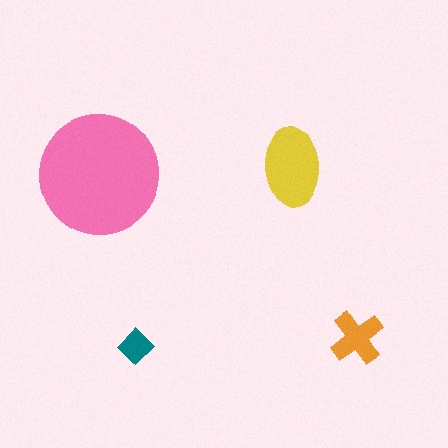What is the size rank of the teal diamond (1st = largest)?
4th.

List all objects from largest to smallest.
The pink circle, the yellow ellipse, the orange cross, the teal diamond.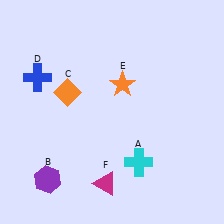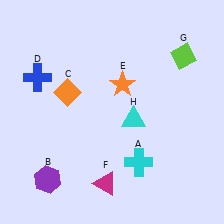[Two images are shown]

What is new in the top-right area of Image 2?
A lime diamond (G) was added in the top-right area of Image 2.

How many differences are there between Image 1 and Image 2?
There are 2 differences between the two images.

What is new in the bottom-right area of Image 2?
A cyan triangle (H) was added in the bottom-right area of Image 2.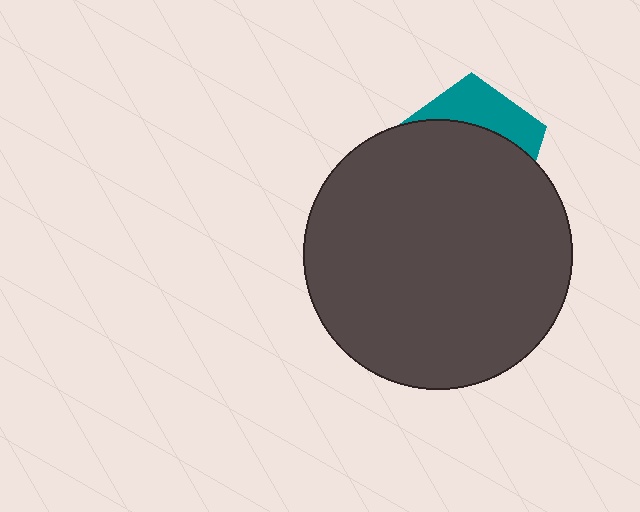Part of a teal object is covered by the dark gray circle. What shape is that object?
It is a pentagon.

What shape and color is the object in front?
The object in front is a dark gray circle.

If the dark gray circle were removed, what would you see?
You would see the complete teal pentagon.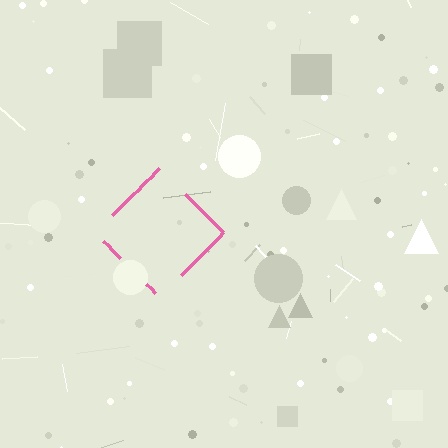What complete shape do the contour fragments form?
The contour fragments form a diamond.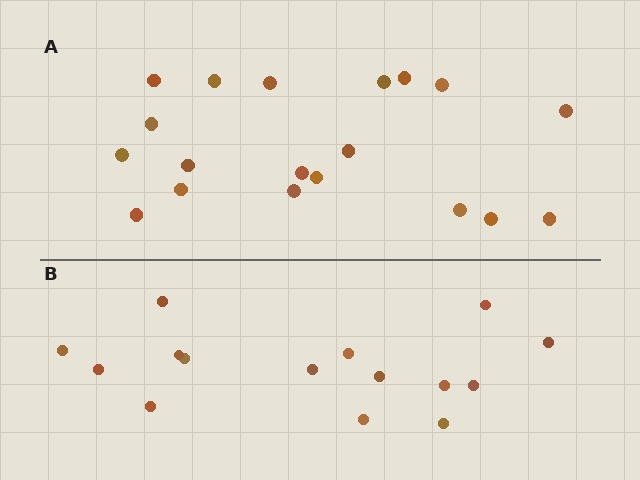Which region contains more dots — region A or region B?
Region A (the top region) has more dots.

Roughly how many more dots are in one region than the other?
Region A has about 4 more dots than region B.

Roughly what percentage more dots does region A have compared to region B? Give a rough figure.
About 25% more.